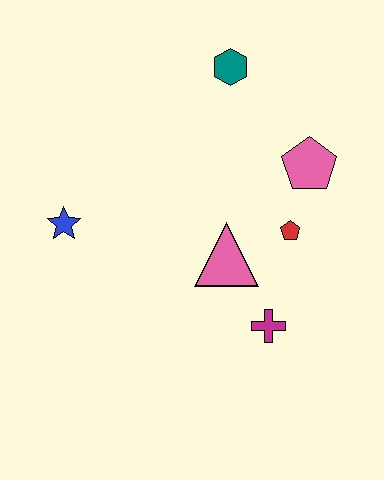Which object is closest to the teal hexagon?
The pink pentagon is closest to the teal hexagon.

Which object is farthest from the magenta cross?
The teal hexagon is farthest from the magenta cross.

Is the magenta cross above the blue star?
No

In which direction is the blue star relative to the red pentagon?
The blue star is to the left of the red pentagon.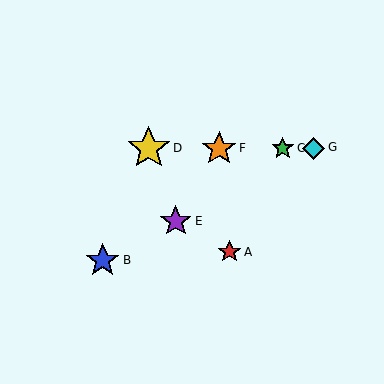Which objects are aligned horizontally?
Objects C, D, F, G are aligned horizontally.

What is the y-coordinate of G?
Object G is at y≈148.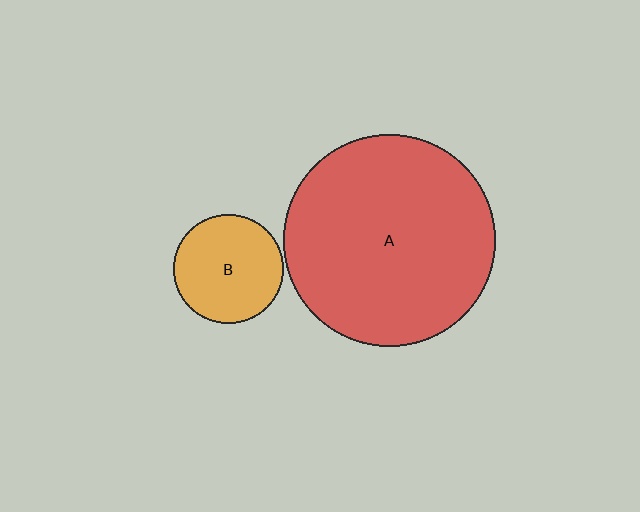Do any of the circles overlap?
No, none of the circles overlap.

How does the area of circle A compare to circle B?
Approximately 3.8 times.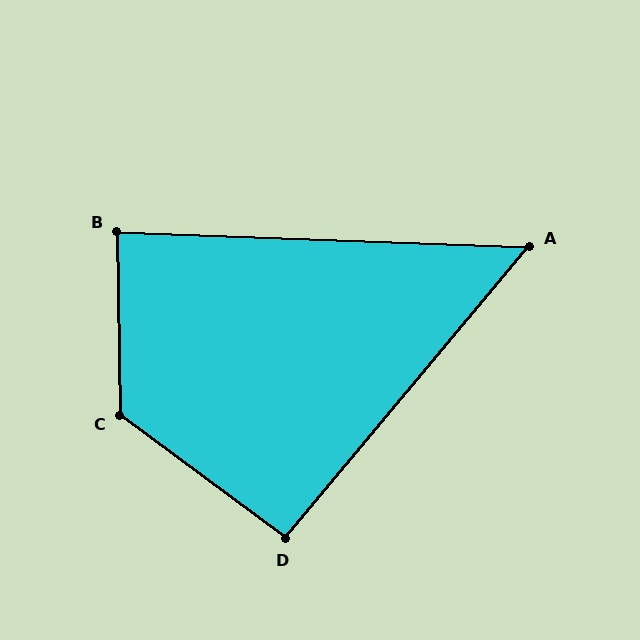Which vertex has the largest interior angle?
C, at approximately 128 degrees.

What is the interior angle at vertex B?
Approximately 87 degrees (approximately right).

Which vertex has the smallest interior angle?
A, at approximately 52 degrees.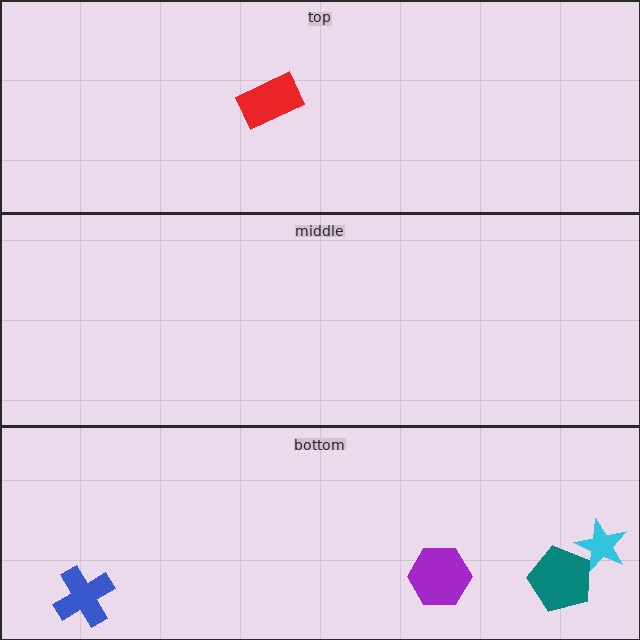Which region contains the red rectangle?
The top region.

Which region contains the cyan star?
The bottom region.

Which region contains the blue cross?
The bottom region.